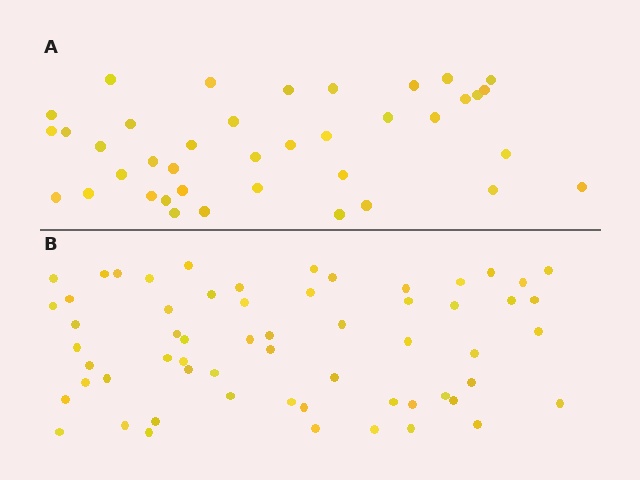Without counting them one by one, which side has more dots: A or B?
Region B (the bottom region) has more dots.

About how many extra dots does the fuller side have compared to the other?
Region B has approximately 20 more dots than region A.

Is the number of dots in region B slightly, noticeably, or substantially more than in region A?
Region B has substantially more. The ratio is roughly 1.5 to 1.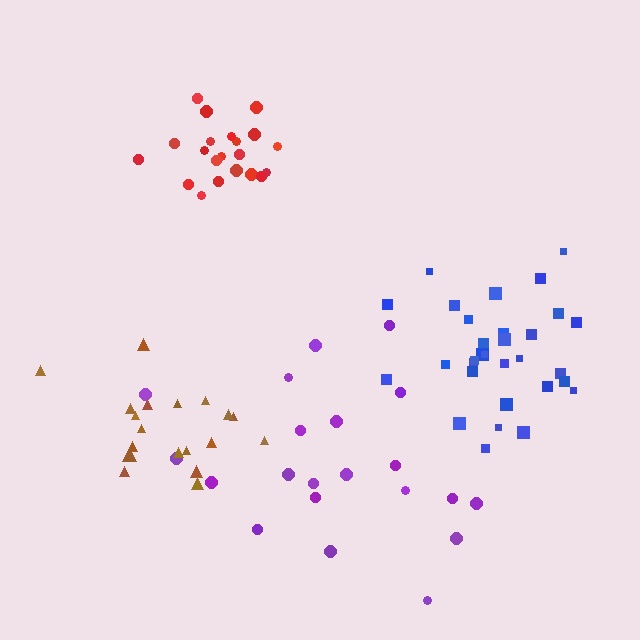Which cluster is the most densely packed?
Red.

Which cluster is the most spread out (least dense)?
Purple.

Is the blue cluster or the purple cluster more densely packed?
Blue.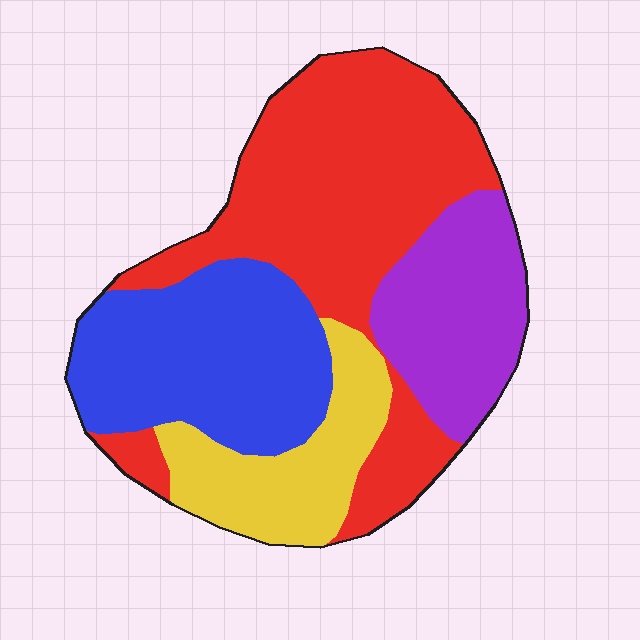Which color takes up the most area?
Red, at roughly 40%.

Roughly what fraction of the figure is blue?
Blue covers around 25% of the figure.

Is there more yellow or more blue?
Blue.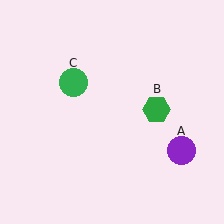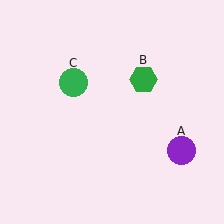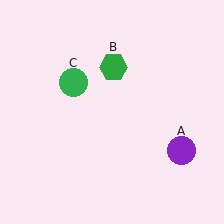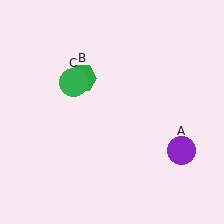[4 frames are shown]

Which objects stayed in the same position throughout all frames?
Purple circle (object A) and green circle (object C) remained stationary.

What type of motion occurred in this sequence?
The green hexagon (object B) rotated counterclockwise around the center of the scene.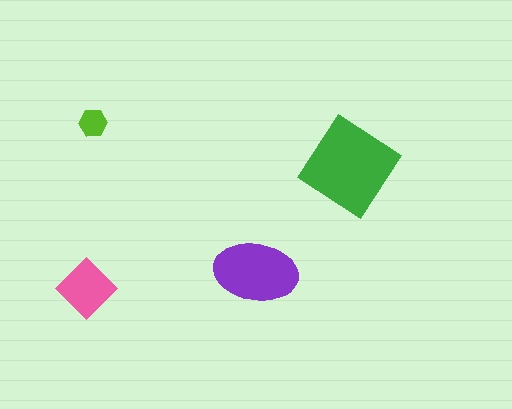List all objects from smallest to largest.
The lime hexagon, the pink diamond, the purple ellipse, the green diamond.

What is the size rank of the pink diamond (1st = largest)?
3rd.